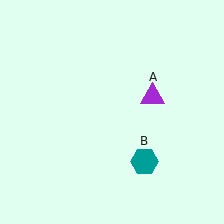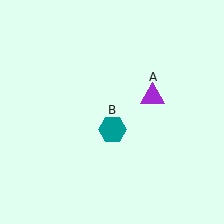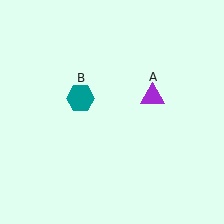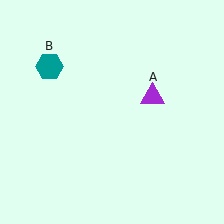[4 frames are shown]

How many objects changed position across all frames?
1 object changed position: teal hexagon (object B).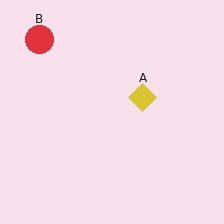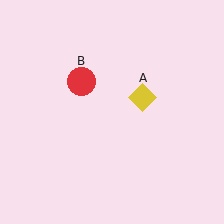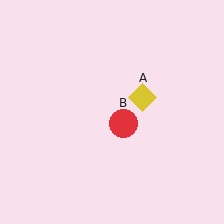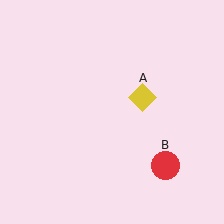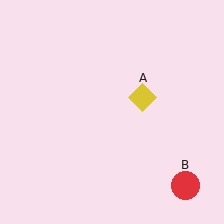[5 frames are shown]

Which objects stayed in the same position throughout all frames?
Yellow diamond (object A) remained stationary.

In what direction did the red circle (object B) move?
The red circle (object B) moved down and to the right.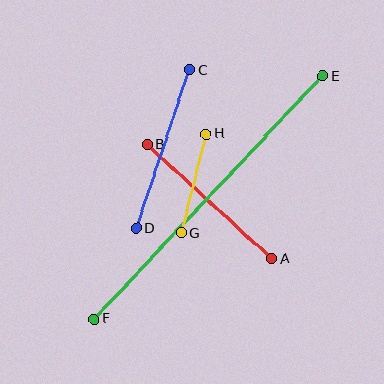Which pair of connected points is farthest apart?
Points E and F are farthest apart.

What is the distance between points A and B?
The distance is approximately 169 pixels.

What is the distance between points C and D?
The distance is approximately 167 pixels.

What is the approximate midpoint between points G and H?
The midpoint is at approximately (194, 183) pixels.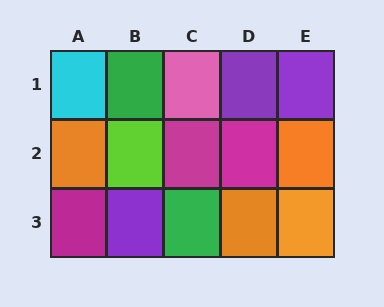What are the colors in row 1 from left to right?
Cyan, green, pink, purple, purple.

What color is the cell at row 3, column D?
Orange.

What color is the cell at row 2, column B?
Lime.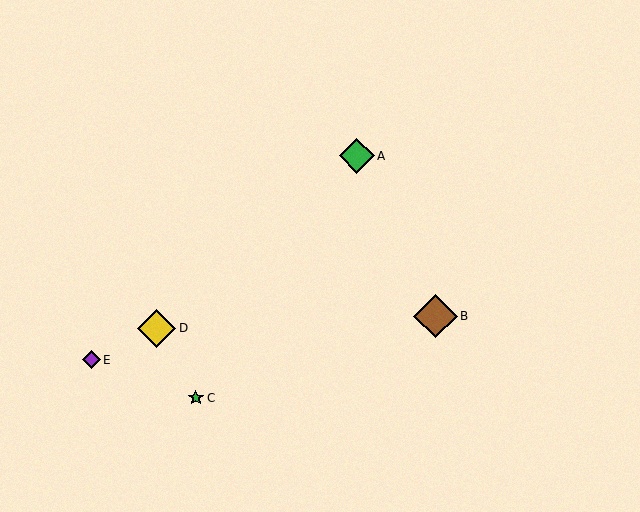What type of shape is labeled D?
Shape D is a yellow diamond.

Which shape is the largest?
The brown diamond (labeled B) is the largest.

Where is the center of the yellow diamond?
The center of the yellow diamond is at (157, 328).